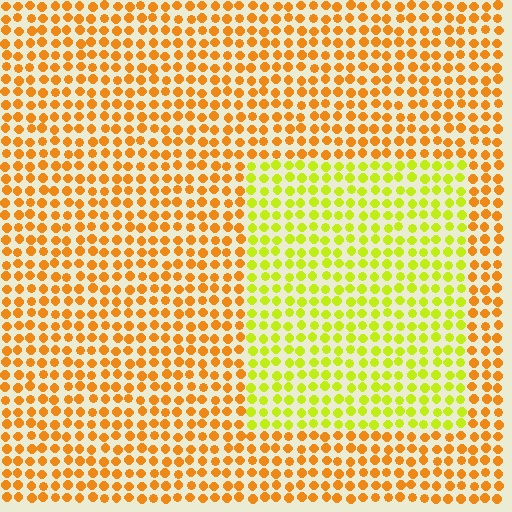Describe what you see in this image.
The image is filled with small orange elements in a uniform arrangement. A rectangle-shaped region is visible where the elements are tinted to a slightly different hue, forming a subtle color boundary.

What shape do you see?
I see a rectangle.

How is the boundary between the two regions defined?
The boundary is defined purely by a slight shift in hue (about 41 degrees). Spacing, size, and orientation are identical on both sides.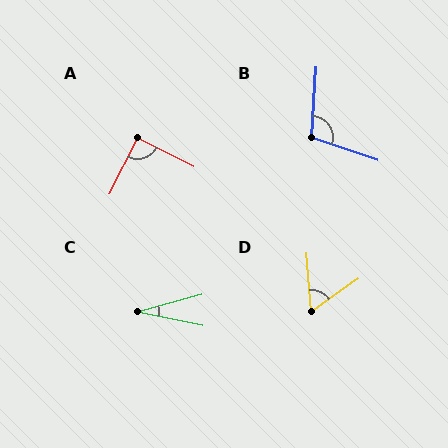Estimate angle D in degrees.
Approximately 59 degrees.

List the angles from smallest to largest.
C (27°), D (59°), A (90°), B (106°).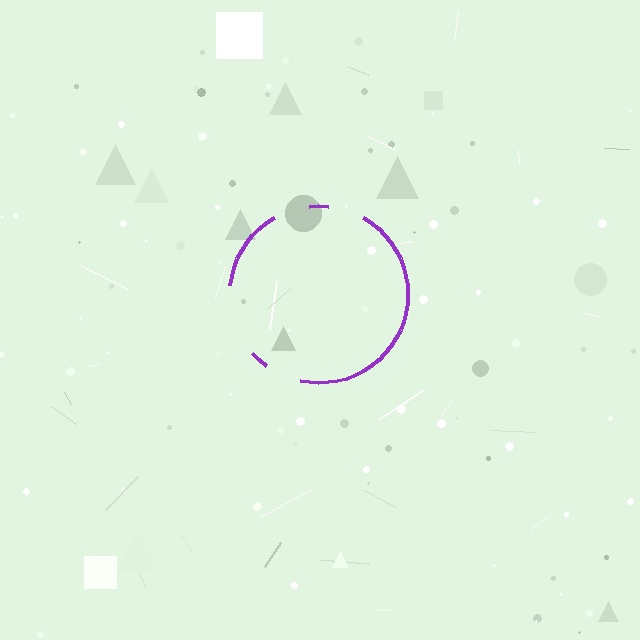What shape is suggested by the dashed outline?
The dashed outline suggests a circle.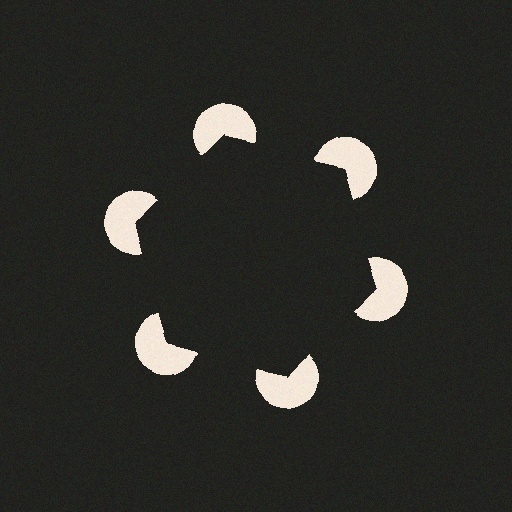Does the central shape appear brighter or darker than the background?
It typically appears slightly darker than the background, even though no actual brightness change is drawn.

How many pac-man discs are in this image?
There are 6 — one at each vertex of the illusory hexagon.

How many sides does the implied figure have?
6 sides.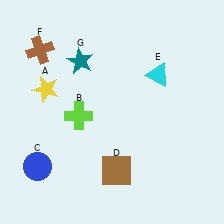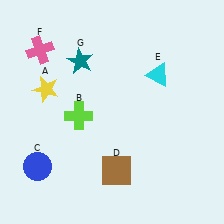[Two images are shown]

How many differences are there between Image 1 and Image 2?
There is 1 difference between the two images.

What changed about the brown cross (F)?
In Image 1, F is brown. In Image 2, it changed to pink.